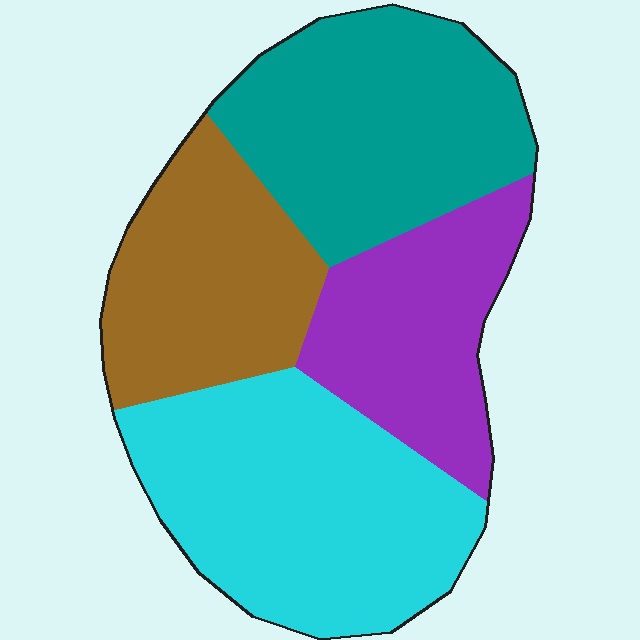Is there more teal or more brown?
Teal.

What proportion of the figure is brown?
Brown takes up between a sixth and a third of the figure.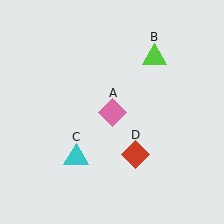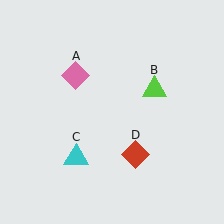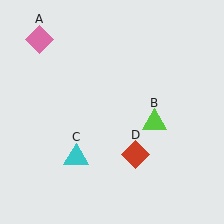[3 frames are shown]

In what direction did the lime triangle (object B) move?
The lime triangle (object B) moved down.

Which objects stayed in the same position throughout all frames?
Cyan triangle (object C) and red diamond (object D) remained stationary.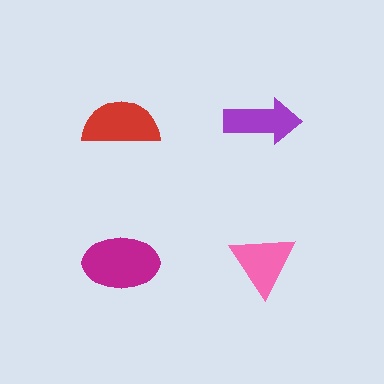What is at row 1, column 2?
A purple arrow.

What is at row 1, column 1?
A red semicircle.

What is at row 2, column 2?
A pink triangle.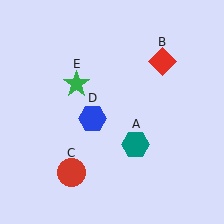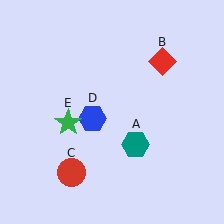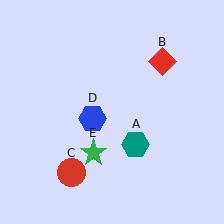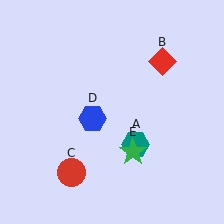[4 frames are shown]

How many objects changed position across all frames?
1 object changed position: green star (object E).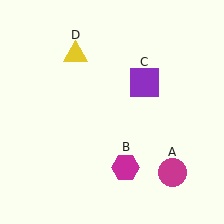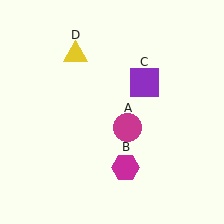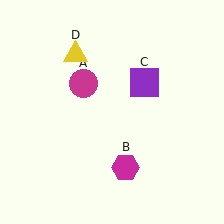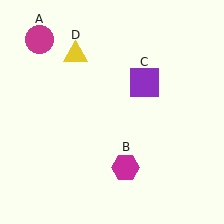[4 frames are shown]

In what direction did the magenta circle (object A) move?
The magenta circle (object A) moved up and to the left.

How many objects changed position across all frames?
1 object changed position: magenta circle (object A).